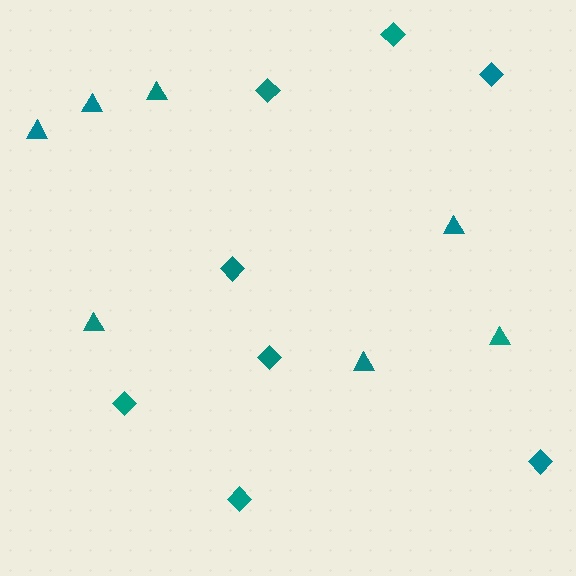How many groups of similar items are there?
There are 2 groups: one group of triangles (7) and one group of diamonds (8).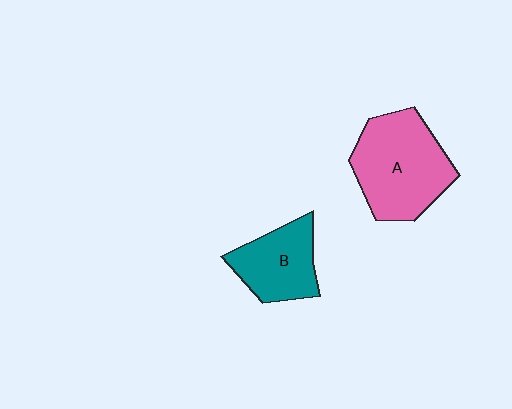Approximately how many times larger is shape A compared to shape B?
Approximately 1.5 times.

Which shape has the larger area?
Shape A (pink).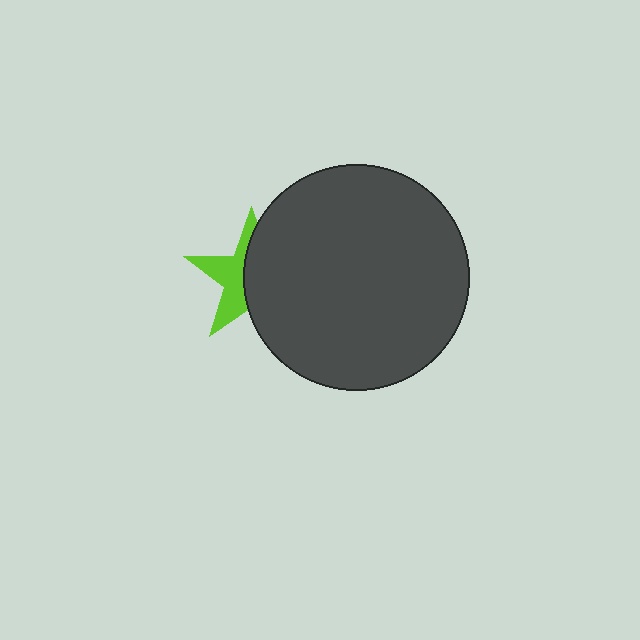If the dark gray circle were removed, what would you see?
You would see the complete lime star.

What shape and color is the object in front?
The object in front is a dark gray circle.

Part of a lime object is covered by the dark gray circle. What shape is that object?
It is a star.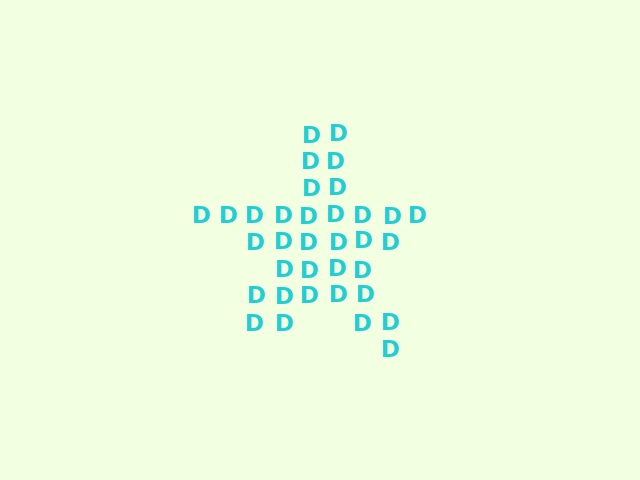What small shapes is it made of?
It is made of small letter D's.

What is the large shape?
The large shape is a star.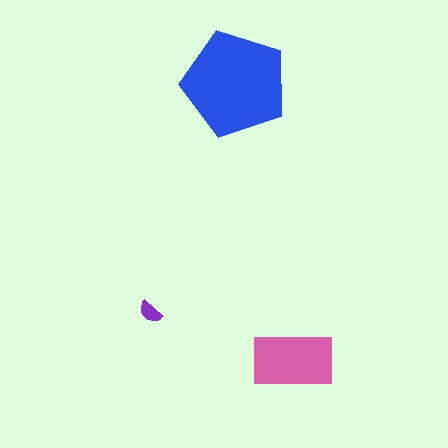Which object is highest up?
The blue pentagon is topmost.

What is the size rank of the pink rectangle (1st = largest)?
2nd.